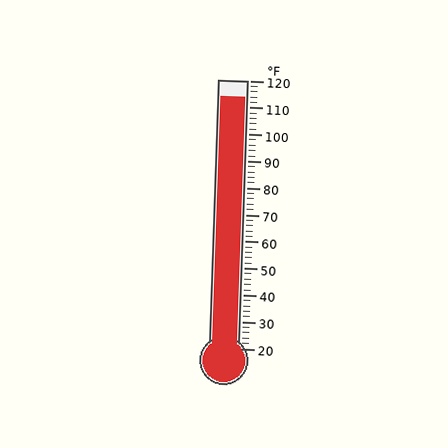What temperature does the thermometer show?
The thermometer shows approximately 114°F.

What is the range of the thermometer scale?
The thermometer scale ranges from 20°F to 120°F.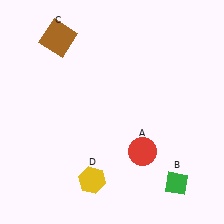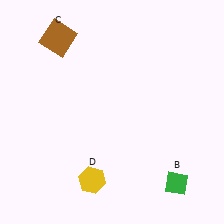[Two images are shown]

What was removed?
The red circle (A) was removed in Image 2.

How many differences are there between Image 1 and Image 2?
There is 1 difference between the two images.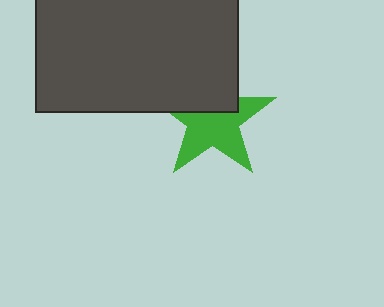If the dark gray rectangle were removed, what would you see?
You would see the complete green star.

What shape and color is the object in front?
The object in front is a dark gray rectangle.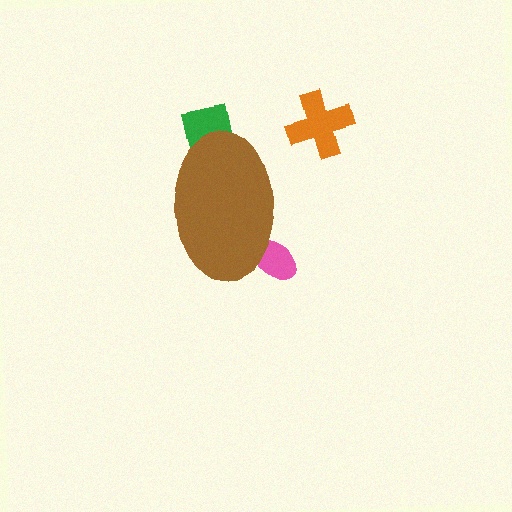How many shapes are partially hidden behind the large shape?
2 shapes are partially hidden.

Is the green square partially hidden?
Yes, the green square is partially hidden behind the brown ellipse.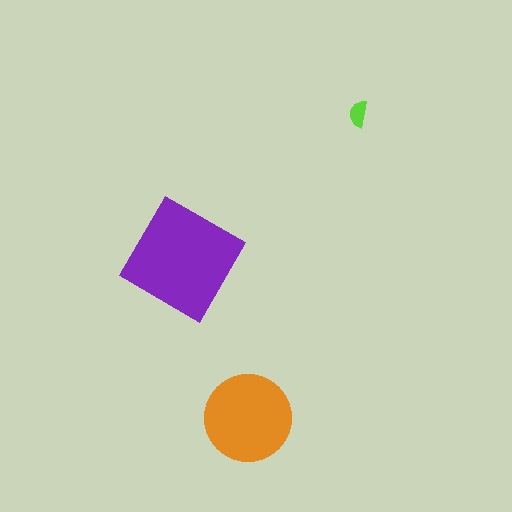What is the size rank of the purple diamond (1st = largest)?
1st.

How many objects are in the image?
There are 3 objects in the image.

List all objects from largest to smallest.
The purple diamond, the orange circle, the lime semicircle.